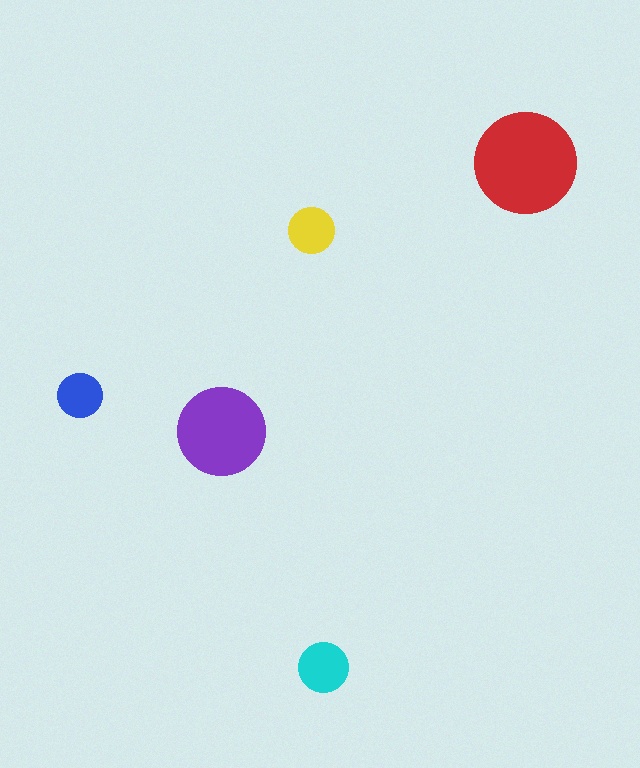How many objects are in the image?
There are 5 objects in the image.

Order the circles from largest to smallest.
the red one, the purple one, the cyan one, the yellow one, the blue one.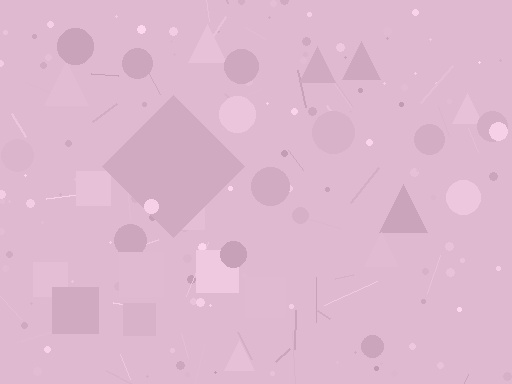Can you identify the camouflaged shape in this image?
The camouflaged shape is a diamond.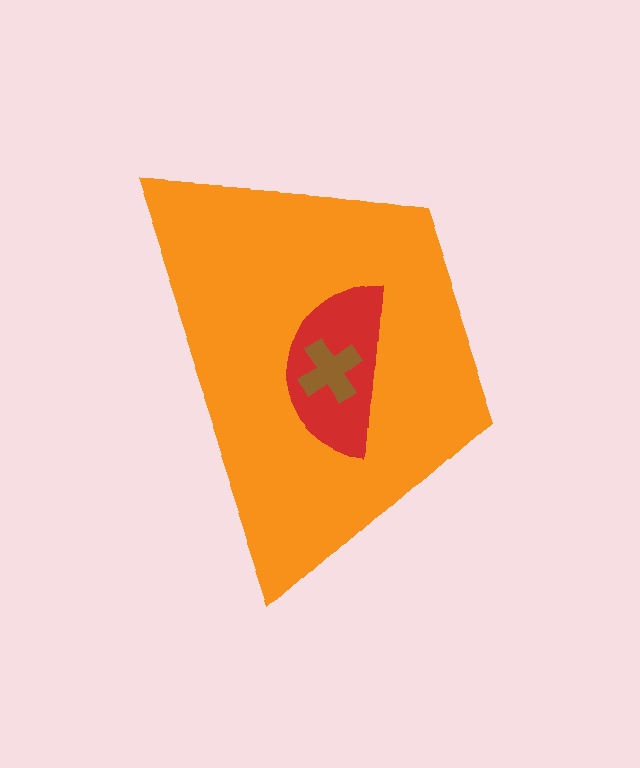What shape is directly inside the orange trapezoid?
The red semicircle.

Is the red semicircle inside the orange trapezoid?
Yes.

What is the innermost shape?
The brown cross.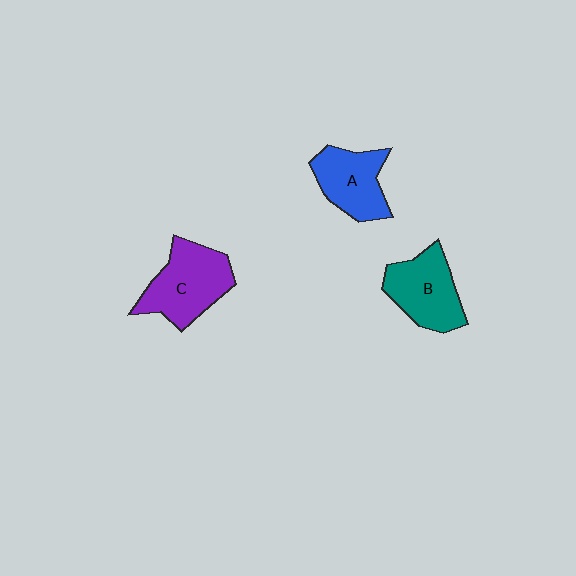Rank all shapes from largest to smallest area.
From largest to smallest: C (purple), B (teal), A (blue).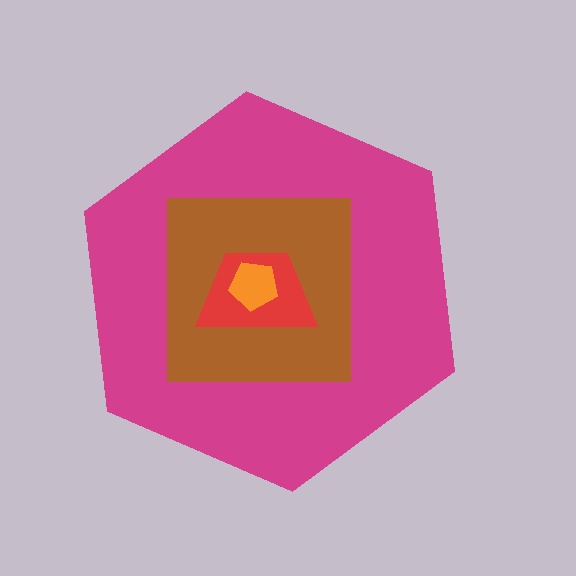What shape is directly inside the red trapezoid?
The orange pentagon.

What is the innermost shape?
The orange pentagon.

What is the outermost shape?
The magenta hexagon.